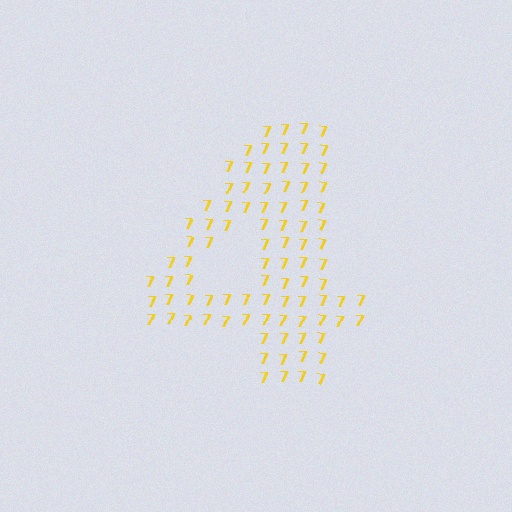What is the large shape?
The large shape is the digit 4.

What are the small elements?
The small elements are digit 7's.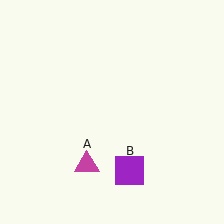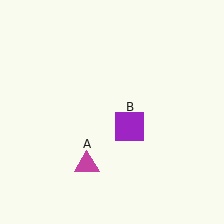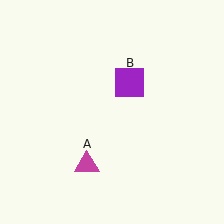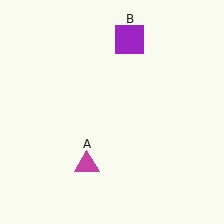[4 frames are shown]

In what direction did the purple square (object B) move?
The purple square (object B) moved up.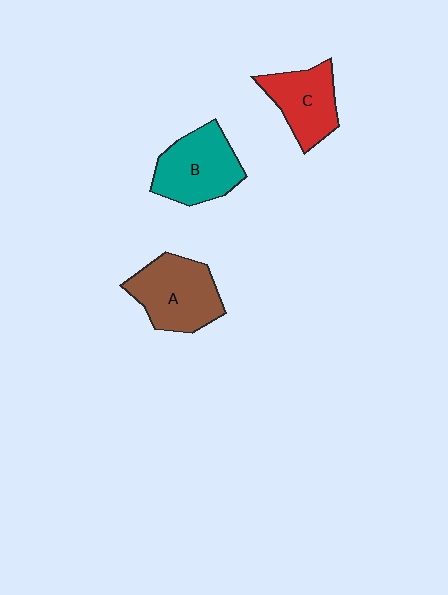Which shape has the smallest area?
Shape C (red).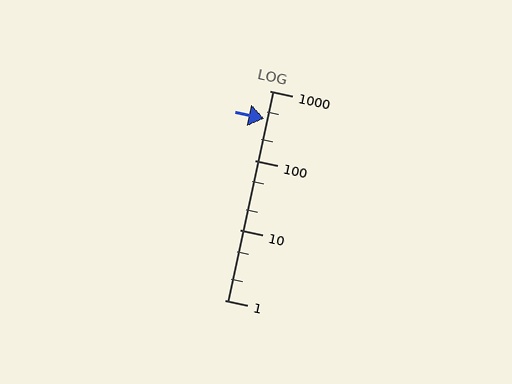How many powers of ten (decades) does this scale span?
The scale spans 3 decades, from 1 to 1000.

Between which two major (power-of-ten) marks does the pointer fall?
The pointer is between 100 and 1000.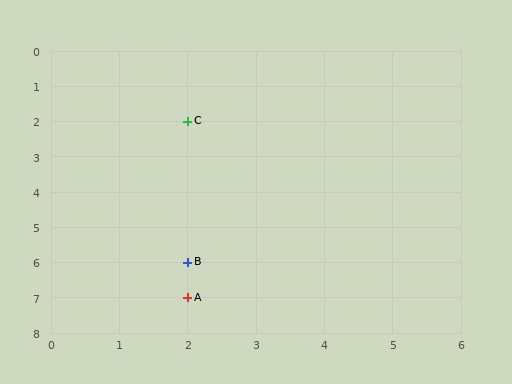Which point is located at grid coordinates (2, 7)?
Point A is at (2, 7).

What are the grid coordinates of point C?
Point C is at grid coordinates (2, 2).